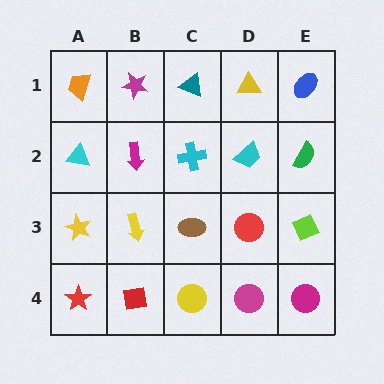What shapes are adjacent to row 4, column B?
A yellow arrow (row 3, column B), a red star (row 4, column A), a yellow circle (row 4, column C).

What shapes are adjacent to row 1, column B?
A magenta arrow (row 2, column B), an orange trapezoid (row 1, column A), a teal triangle (row 1, column C).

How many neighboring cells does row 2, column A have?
3.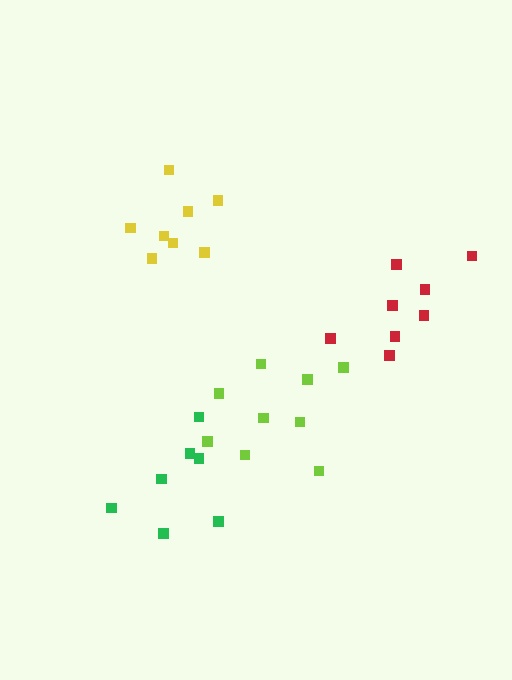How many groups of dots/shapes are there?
There are 4 groups.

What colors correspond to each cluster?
The clusters are colored: green, yellow, lime, red.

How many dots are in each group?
Group 1: 7 dots, Group 2: 8 dots, Group 3: 9 dots, Group 4: 8 dots (32 total).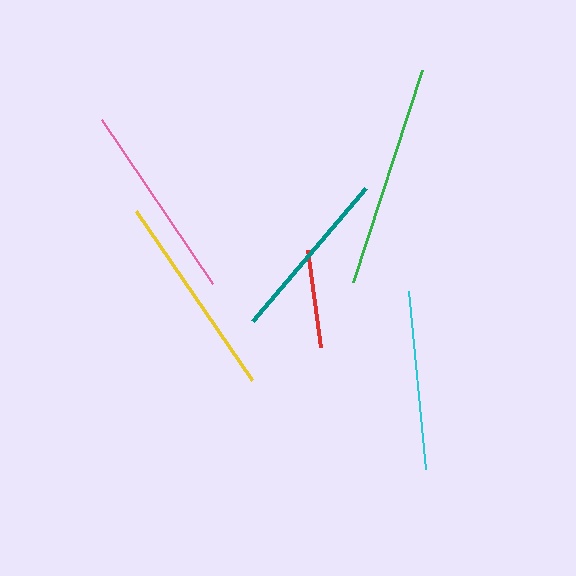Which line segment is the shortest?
The red line is the shortest at approximately 97 pixels.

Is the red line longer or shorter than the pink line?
The pink line is longer than the red line.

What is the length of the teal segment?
The teal segment is approximately 174 pixels long.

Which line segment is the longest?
The green line is the longest at approximately 223 pixels.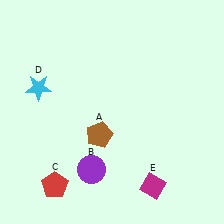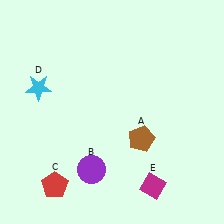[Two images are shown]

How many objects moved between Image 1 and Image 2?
1 object moved between the two images.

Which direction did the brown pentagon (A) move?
The brown pentagon (A) moved right.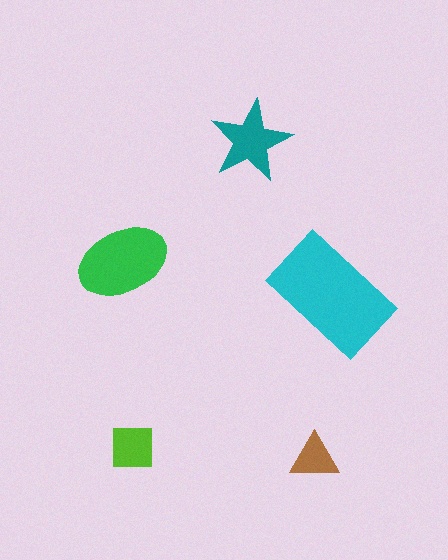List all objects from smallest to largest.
The brown triangle, the lime square, the teal star, the green ellipse, the cyan rectangle.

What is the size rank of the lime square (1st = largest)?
4th.